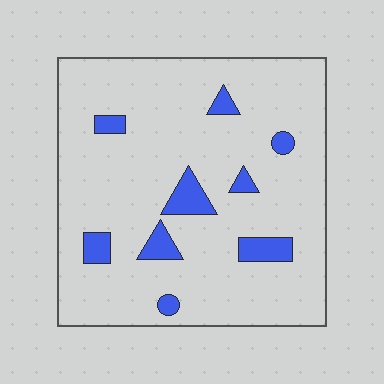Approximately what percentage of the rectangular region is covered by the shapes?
Approximately 10%.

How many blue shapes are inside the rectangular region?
9.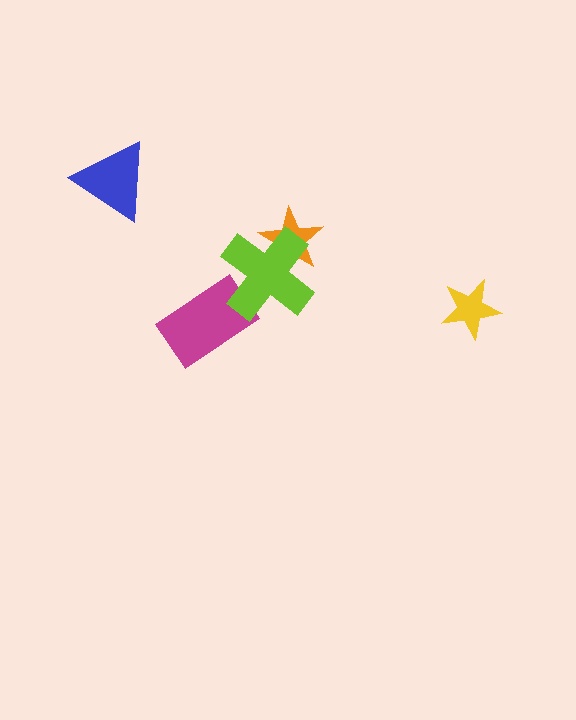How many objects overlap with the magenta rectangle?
1 object overlaps with the magenta rectangle.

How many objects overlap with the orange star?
1 object overlaps with the orange star.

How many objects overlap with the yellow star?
0 objects overlap with the yellow star.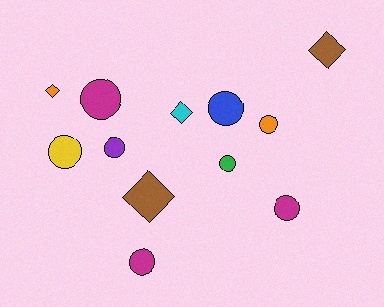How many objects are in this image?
There are 12 objects.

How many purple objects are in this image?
There is 1 purple object.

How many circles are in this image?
There are 8 circles.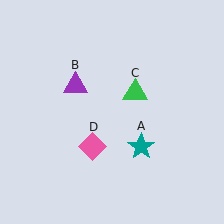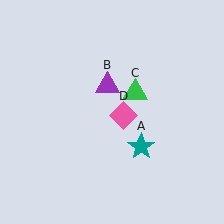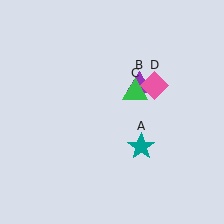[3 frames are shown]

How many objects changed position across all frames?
2 objects changed position: purple triangle (object B), pink diamond (object D).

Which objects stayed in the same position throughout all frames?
Teal star (object A) and green triangle (object C) remained stationary.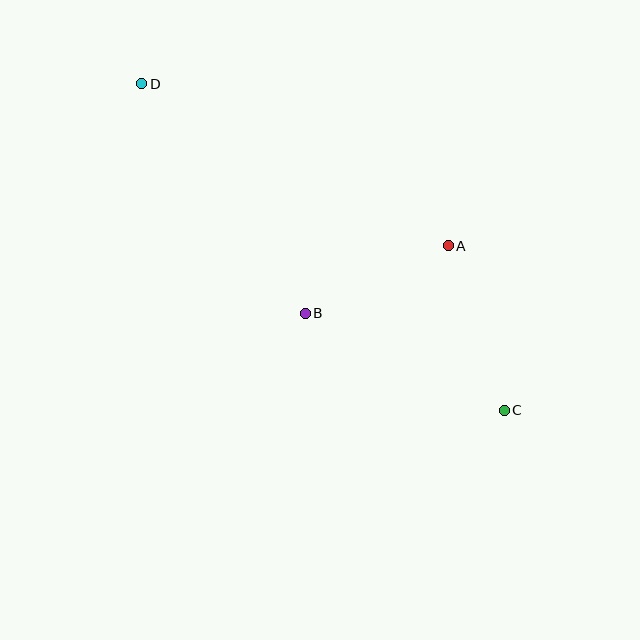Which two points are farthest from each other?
Points C and D are farthest from each other.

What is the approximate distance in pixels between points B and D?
The distance between B and D is approximately 282 pixels.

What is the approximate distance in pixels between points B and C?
The distance between B and C is approximately 221 pixels.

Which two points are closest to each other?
Points A and B are closest to each other.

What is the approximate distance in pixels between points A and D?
The distance between A and D is approximately 347 pixels.